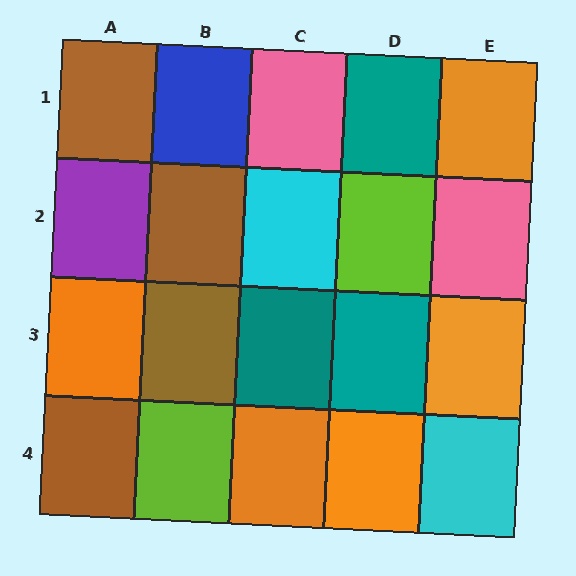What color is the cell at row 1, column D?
Teal.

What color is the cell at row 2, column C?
Cyan.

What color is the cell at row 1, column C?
Pink.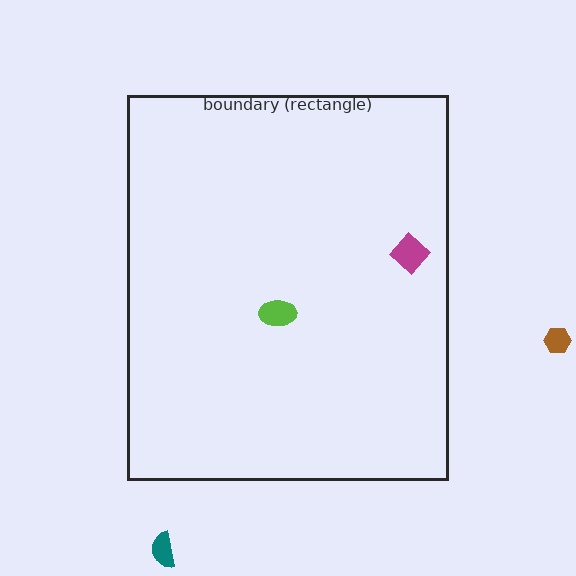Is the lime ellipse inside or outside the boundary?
Inside.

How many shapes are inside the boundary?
2 inside, 2 outside.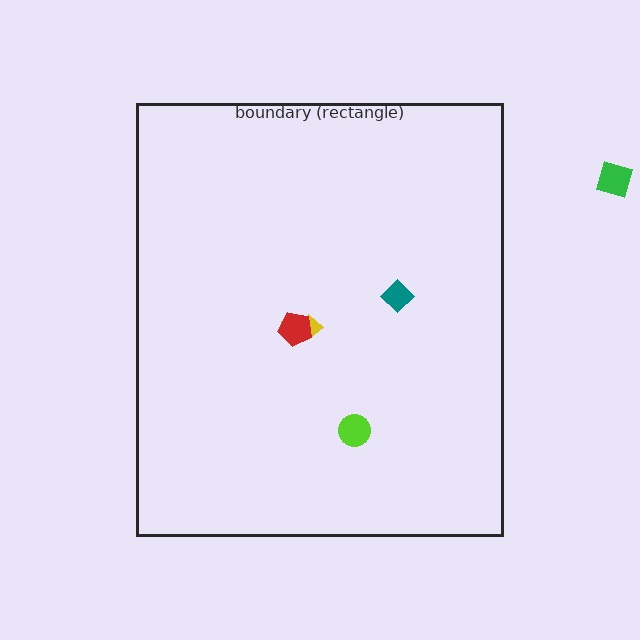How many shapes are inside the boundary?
4 inside, 1 outside.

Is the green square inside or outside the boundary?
Outside.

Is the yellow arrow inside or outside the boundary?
Inside.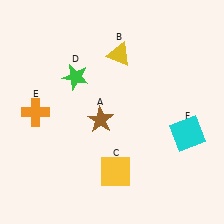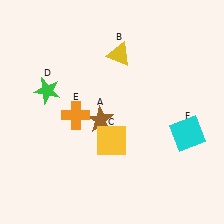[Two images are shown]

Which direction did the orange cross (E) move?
The orange cross (E) moved right.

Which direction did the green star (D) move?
The green star (D) moved left.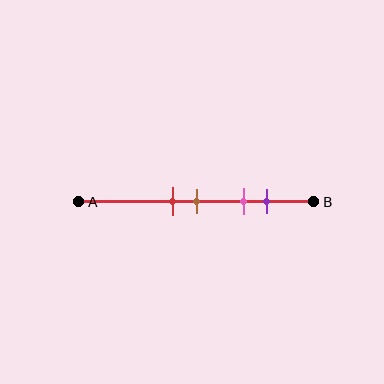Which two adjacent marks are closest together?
The red and brown marks are the closest adjacent pair.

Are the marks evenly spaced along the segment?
No, the marks are not evenly spaced.